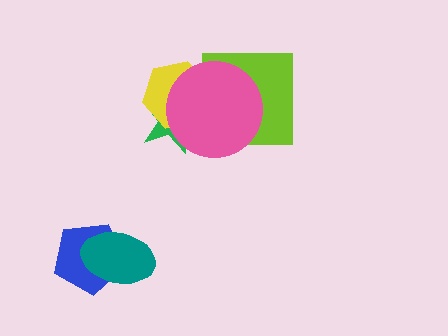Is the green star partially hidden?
Yes, it is partially covered by another shape.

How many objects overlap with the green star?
2 objects overlap with the green star.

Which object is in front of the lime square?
The pink circle is in front of the lime square.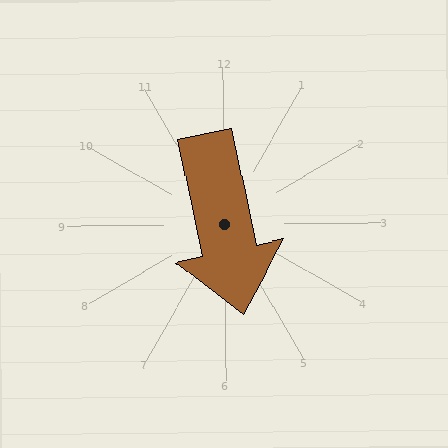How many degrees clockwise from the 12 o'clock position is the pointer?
Approximately 168 degrees.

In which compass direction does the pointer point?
South.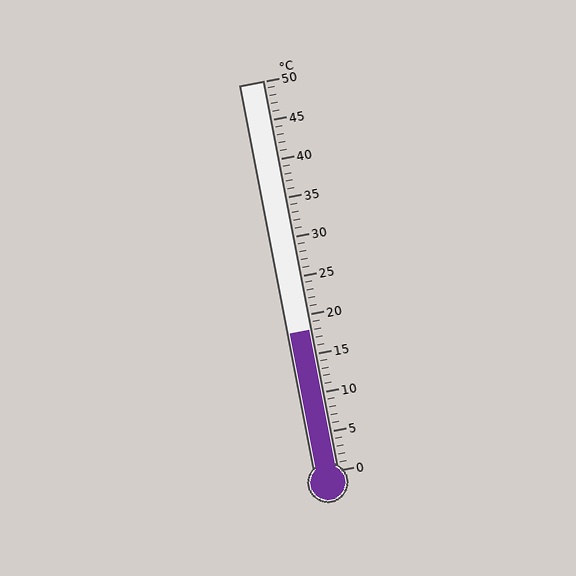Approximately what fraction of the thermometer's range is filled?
The thermometer is filled to approximately 35% of its range.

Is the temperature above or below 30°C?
The temperature is below 30°C.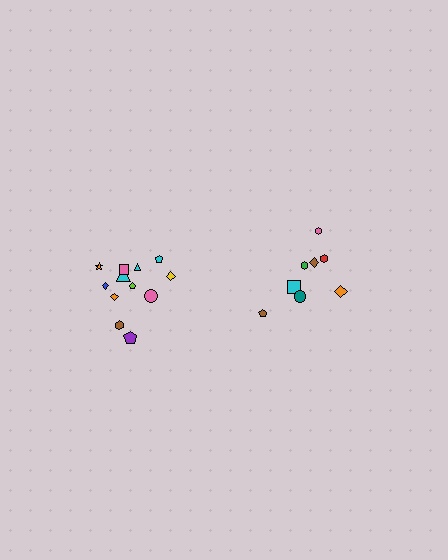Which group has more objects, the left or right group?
The left group.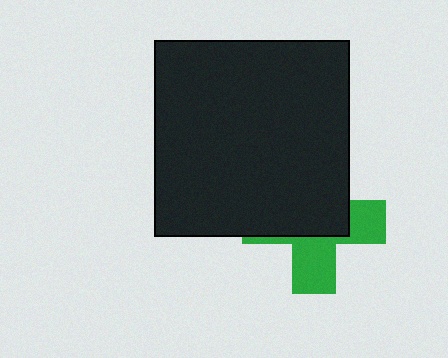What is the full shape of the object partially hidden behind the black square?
The partially hidden object is a green cross.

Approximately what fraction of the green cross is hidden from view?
Roughly 59% of the green cross is hidden behind the black square.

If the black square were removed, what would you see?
You would see the complete green cross.